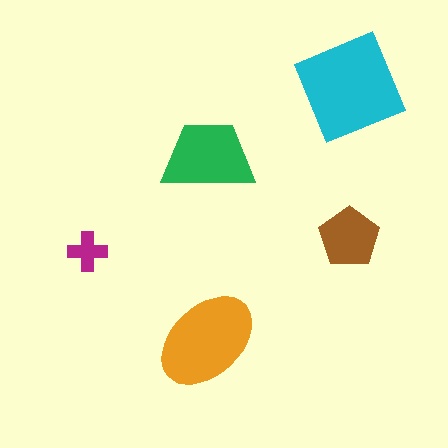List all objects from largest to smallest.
The cyan square, the orange ellipse, the green trapezoid, the brown pentagon, the magenta cross.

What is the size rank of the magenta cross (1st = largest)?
5th.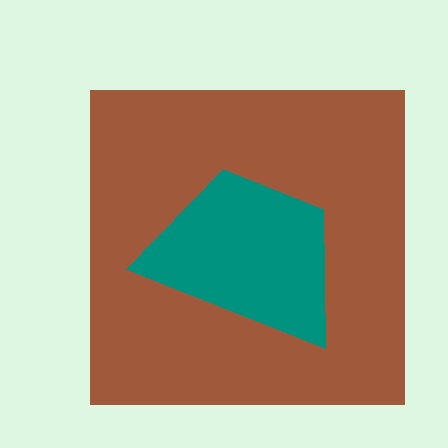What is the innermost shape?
The teal trapezoid.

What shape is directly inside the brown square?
The teal trapezoid.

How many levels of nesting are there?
2.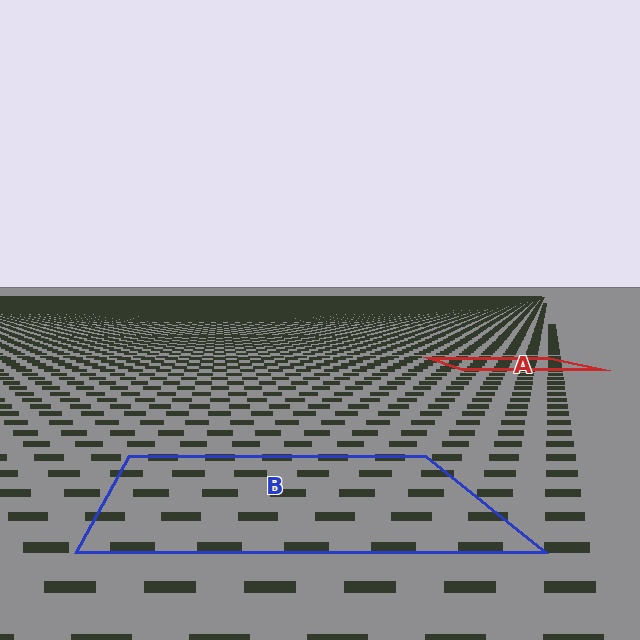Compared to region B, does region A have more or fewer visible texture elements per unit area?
Region A has more texture elements per unit area — they are packed more densely because it is farther away.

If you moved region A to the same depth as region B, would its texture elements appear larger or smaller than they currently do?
They would appear larger. At a closer depth, the same texture elements are projected at a bigger on-screen size.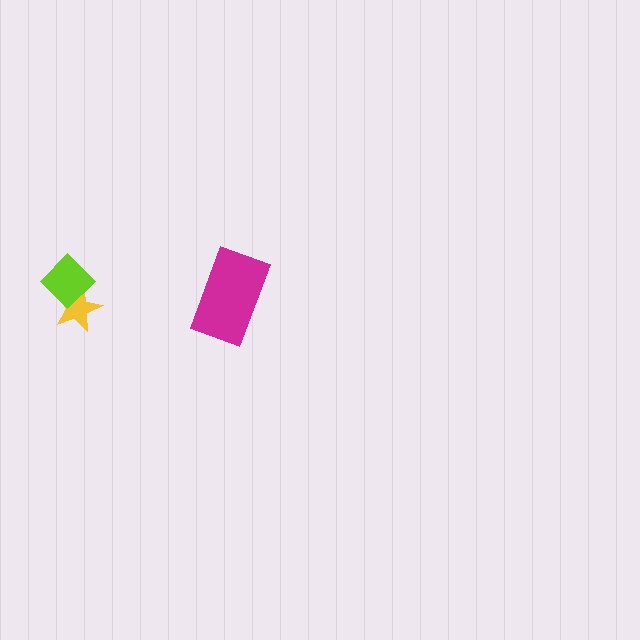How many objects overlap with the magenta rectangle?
0 objects overlap with the magenta rectangle.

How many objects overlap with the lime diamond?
1 object overlaps with the lime diamond.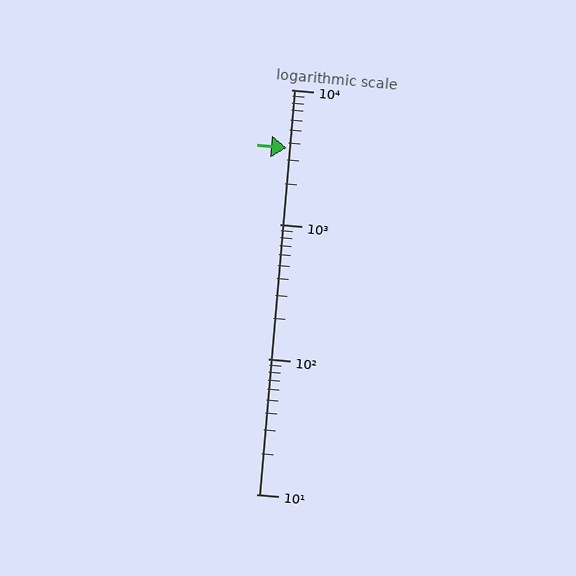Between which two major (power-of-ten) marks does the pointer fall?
The pointer is between 1000 and 10000.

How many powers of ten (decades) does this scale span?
The scale spans 3 decades, from 10 to 10000.